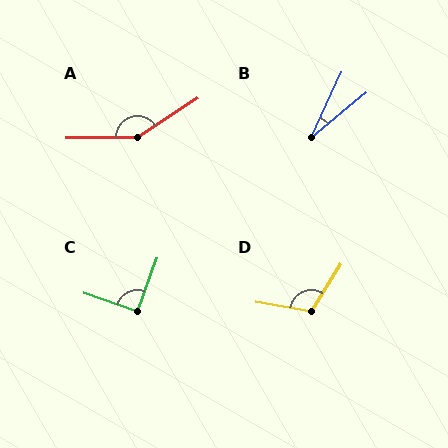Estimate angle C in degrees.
Approximately 91 degrees.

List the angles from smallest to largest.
B (26°), C (91°), D (112°), A (147°).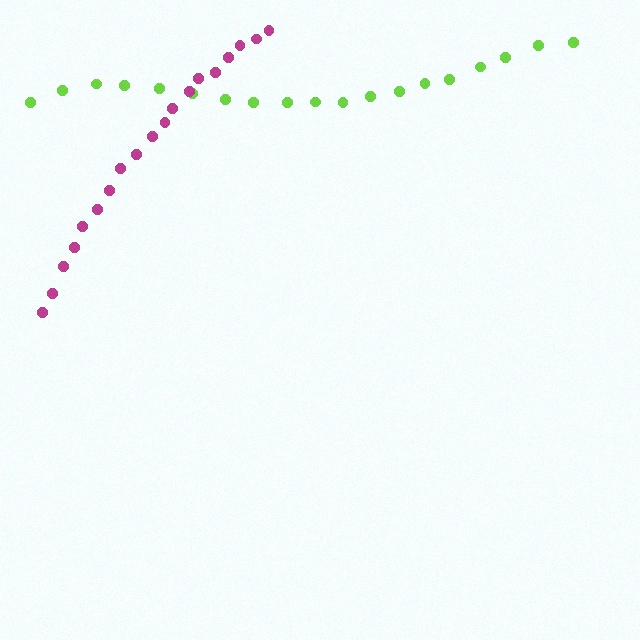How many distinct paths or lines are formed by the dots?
There are 2 distinct paths.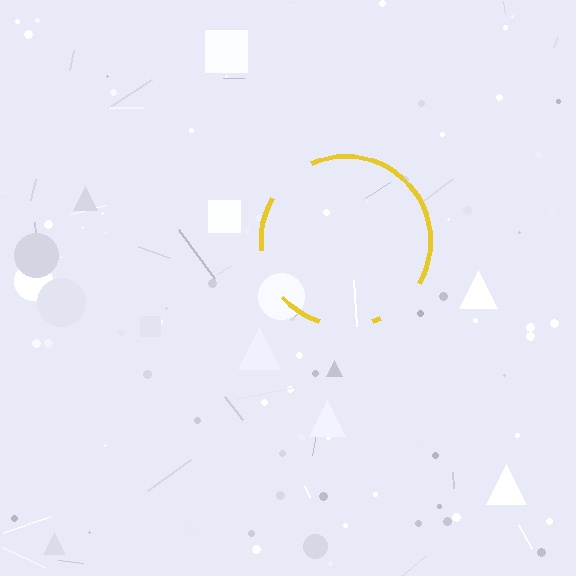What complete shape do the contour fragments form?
The contour fragments form a circle.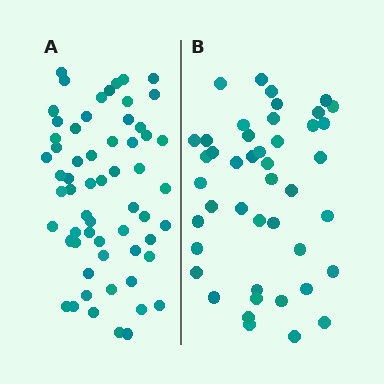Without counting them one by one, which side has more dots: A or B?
Region A (the left region) has more dots.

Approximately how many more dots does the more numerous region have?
Region A has approximately 15 more dots than region B.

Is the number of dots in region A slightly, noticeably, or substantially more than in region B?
Region A has noticeably more, but not dramatically so. The ratio is roughly 1.4 to 1.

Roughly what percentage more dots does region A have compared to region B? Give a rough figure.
About 35% more.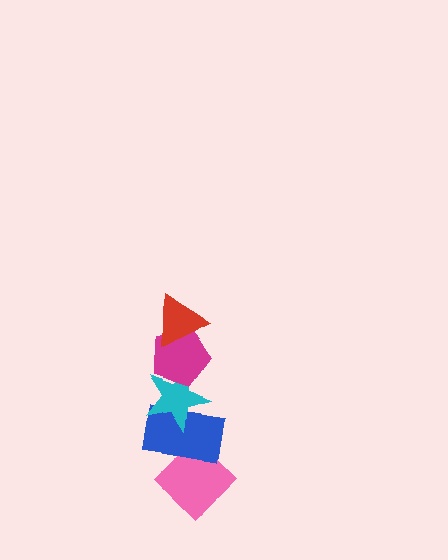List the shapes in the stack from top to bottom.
From top to bottom: the red triangle, the magenta pentagon, the cyan star, the blue rectangle, the pink diamond.